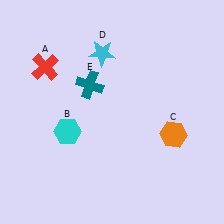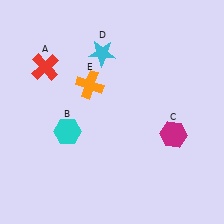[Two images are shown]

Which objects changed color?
C changed from orange to magenta. E changed from teal to orange.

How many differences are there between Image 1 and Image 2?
There are 2 differences between the two images.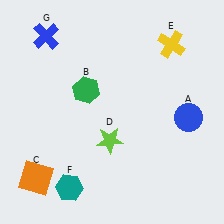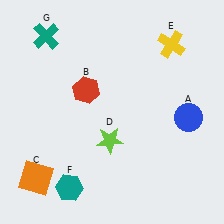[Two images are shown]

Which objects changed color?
B changed from green to red. G changed from blue to teal.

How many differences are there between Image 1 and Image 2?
There are 2 differences between the two images.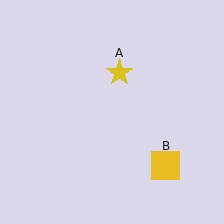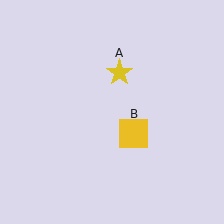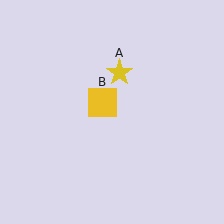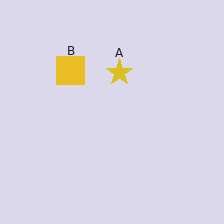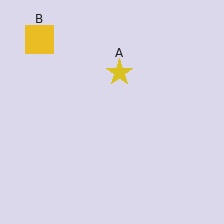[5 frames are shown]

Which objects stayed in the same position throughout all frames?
Yellow star (object A) remained stationary.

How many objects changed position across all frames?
1 object changed position: yellow square (object B).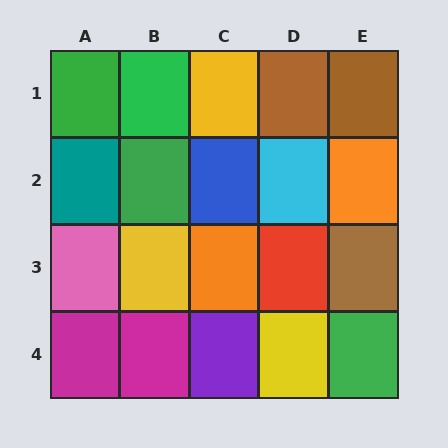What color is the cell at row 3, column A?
Pink.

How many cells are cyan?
1 cell is cyan.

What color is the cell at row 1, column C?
Yellow.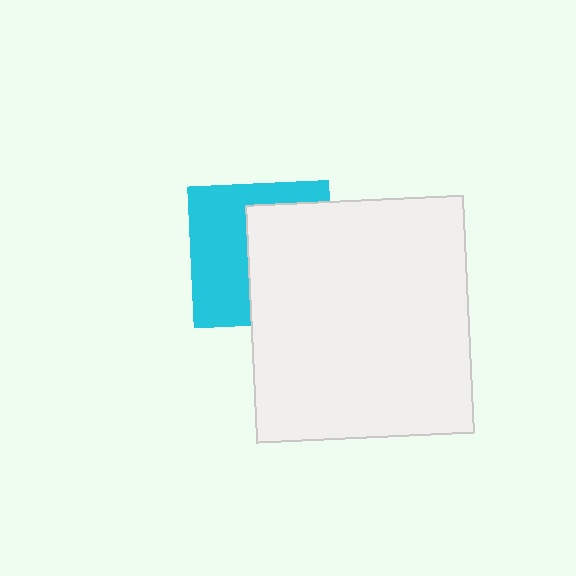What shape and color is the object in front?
The object in front is a white rectangle.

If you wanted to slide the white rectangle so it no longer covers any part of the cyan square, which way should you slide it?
Slide it right — that is the most direct way to separate the two shapes.